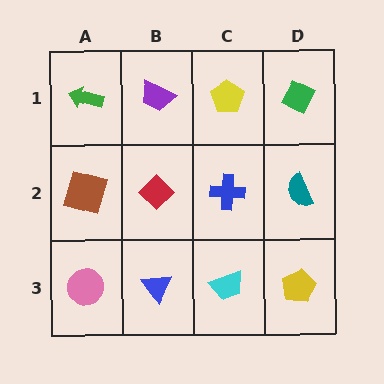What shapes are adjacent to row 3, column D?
A teal semicircle (row 2, column D), a cyan trapezoid (row 3, column C).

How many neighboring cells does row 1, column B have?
3.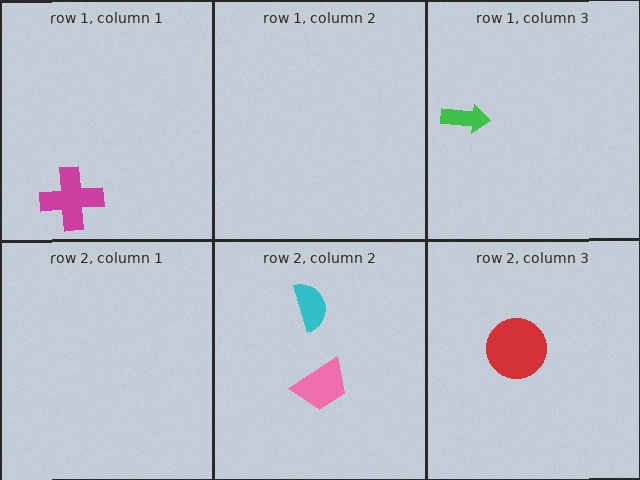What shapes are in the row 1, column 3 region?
The green arrow.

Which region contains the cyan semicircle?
The row 2, column 2 region.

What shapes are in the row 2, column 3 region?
The red circle.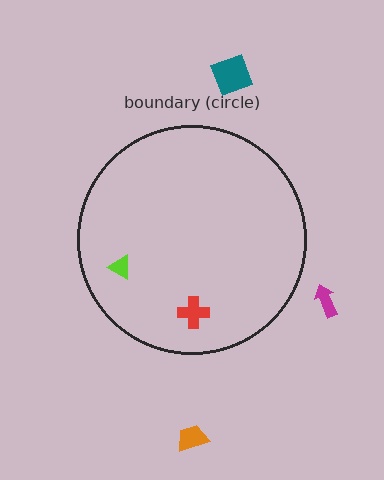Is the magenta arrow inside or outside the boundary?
Outside.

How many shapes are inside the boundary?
2 inside, 3 outside.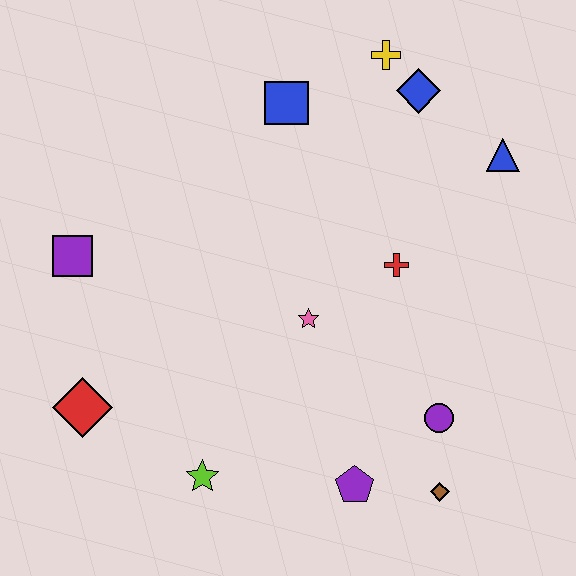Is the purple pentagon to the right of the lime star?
Yes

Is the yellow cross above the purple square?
Yes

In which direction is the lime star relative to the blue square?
The lime star is below the blue square.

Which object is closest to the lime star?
The red diamond is closest to the lime star.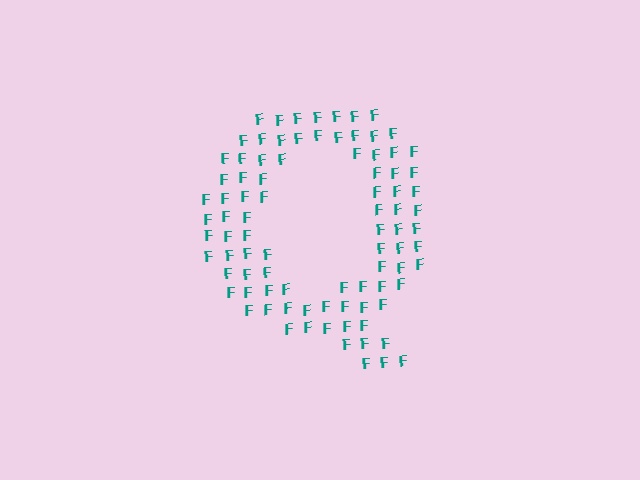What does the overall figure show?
The overall figure shows the letter Q.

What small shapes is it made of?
It is made of small letter F's.